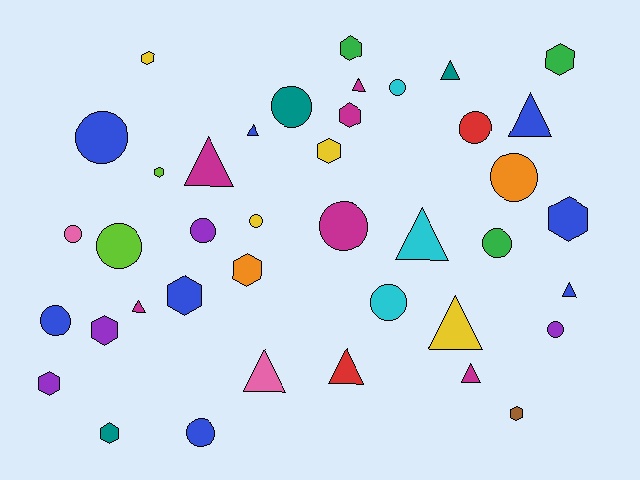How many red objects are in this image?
There are 2 red objects.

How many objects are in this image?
There are 40 objects.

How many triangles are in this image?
There are 12 triangles.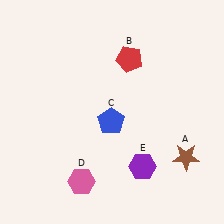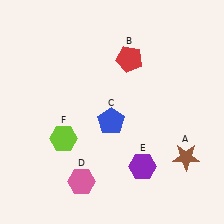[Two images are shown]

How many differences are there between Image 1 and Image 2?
There is 1 difference between the two images.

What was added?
A lime hexagon (F) was added in Image 2.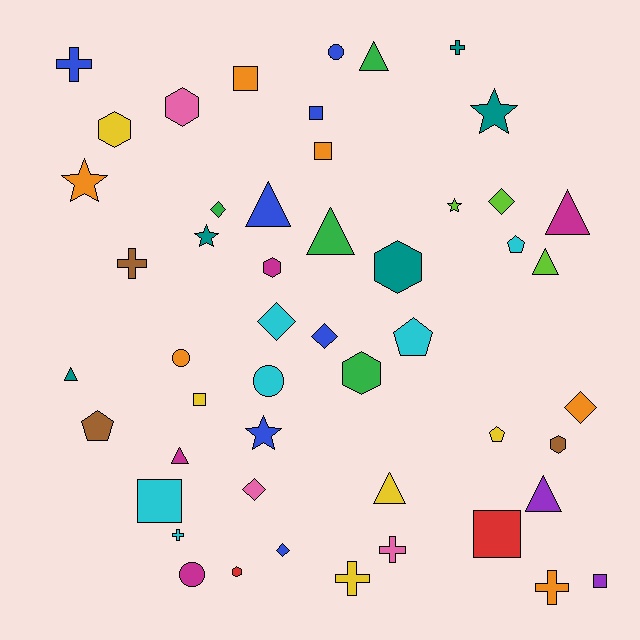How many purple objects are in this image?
There are 2 purple objects.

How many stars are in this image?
There are 5 stars.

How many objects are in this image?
There are 50 objects.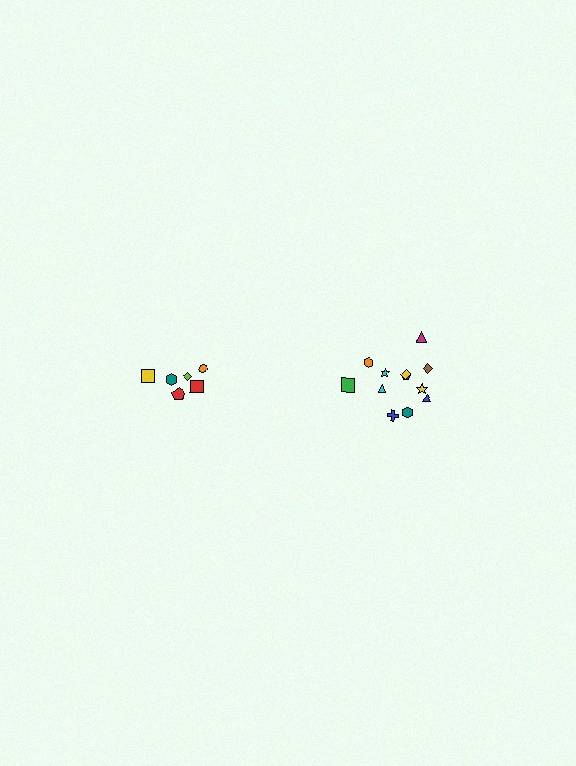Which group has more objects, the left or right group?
The right group.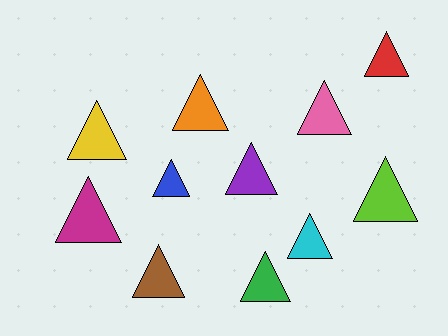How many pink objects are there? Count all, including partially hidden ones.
There is 1 pink object.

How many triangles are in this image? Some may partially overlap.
There are 11 triangles.